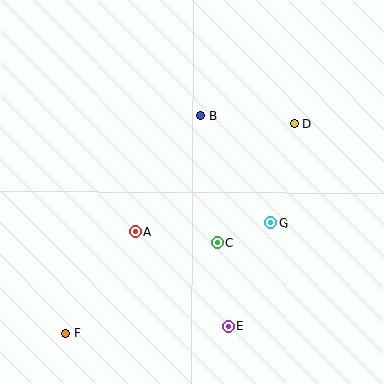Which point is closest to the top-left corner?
Point B is closest to the top-left corner.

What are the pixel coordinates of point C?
Point C is at (217, 243).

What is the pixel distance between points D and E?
The distance between D and E is 214 pixels.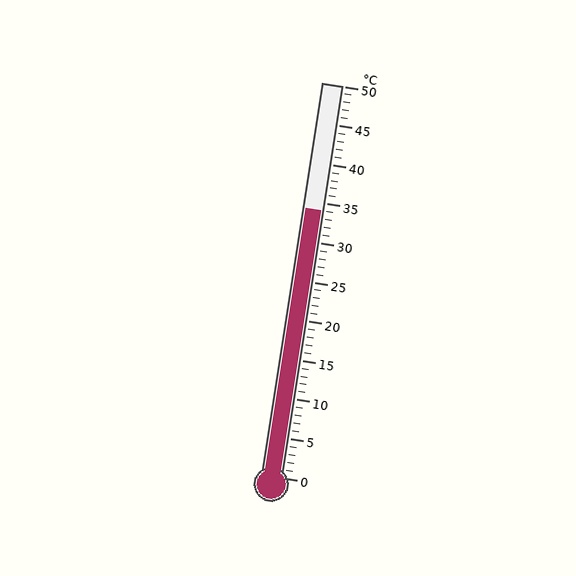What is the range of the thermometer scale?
The thermometer scale ranges from 0°C to 50°C.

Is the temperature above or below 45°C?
The temperature is below 45°C.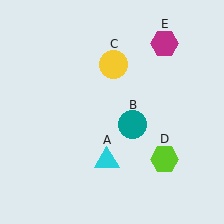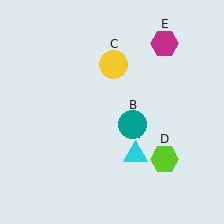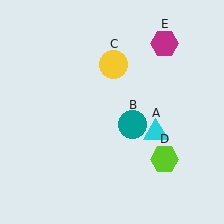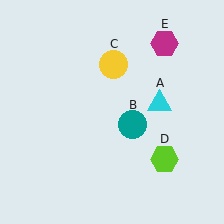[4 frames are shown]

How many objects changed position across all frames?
1 object changed position: cyan triangle (object A).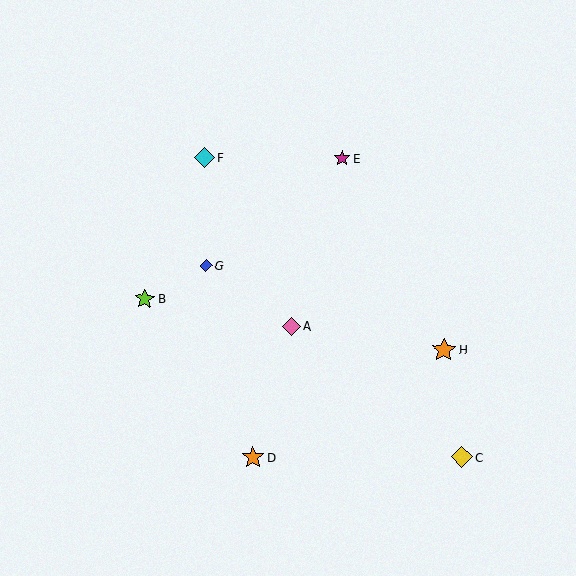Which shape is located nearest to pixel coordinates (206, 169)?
The cyan diamond (labeled F) at (204, 158) is nearest to that location.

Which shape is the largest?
The orange star (labeled H) is the largest.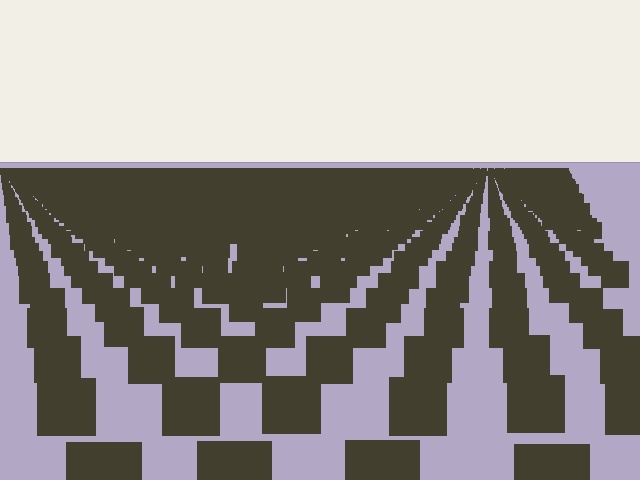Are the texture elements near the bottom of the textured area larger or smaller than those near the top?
Larger. Near the bottom, elements are closer to the viewer and appear at a bigger on-screen size.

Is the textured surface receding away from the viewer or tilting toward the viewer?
The surface is receding away from the viewer. Texture elements get smaller and denser toward the top.